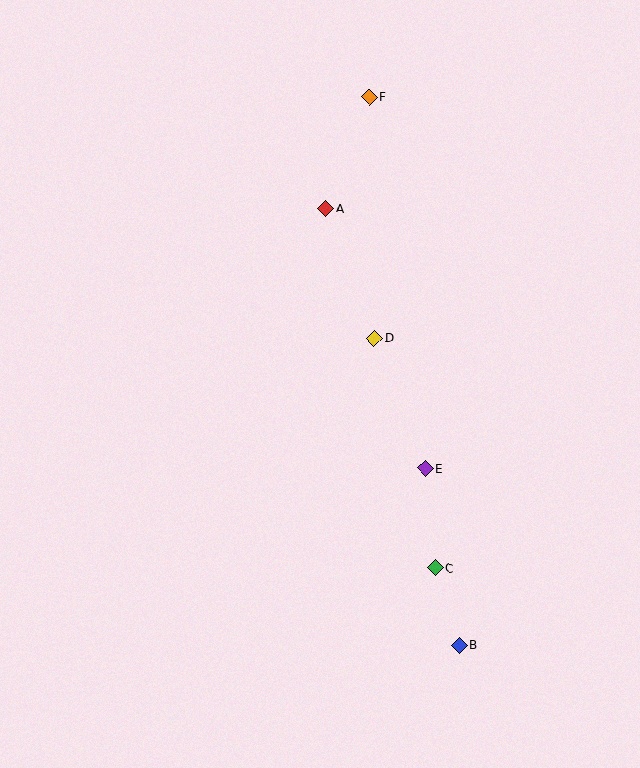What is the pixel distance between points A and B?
The distance between A and B is 456 pixels.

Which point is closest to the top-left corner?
Point F is closest to the top-left corner.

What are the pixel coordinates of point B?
Point B is at (459, 645).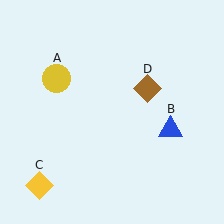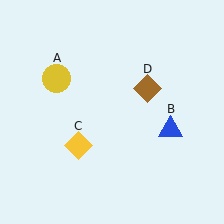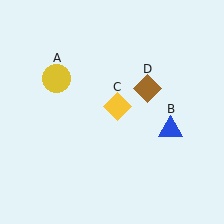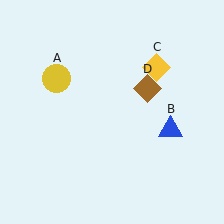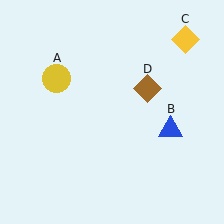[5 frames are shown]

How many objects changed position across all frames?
1 object changed position: yellow diamond (object C).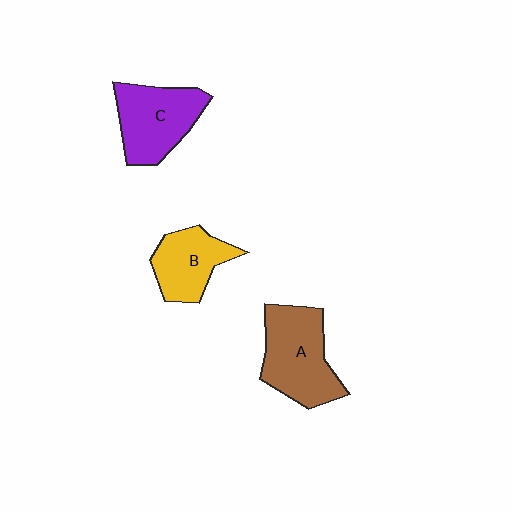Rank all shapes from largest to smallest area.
From largest to smallest: A (brown), C (purple), B (yellow).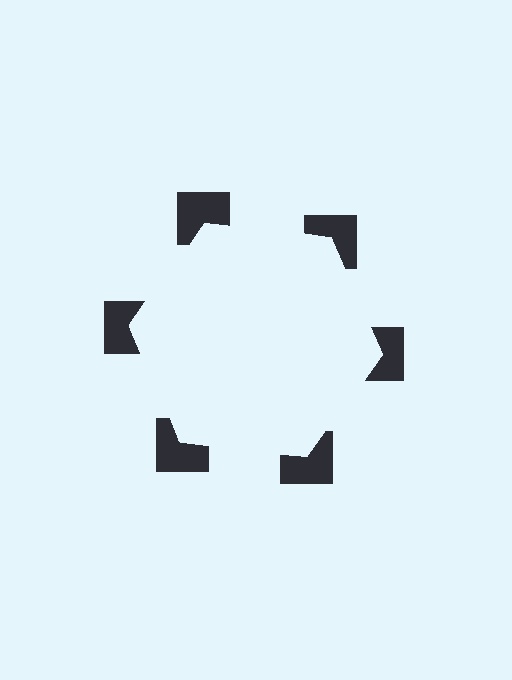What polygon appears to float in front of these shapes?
An illusory hexagon — its edges are inferred from the aligned wedge cuts in the notched squares, not physically drawn.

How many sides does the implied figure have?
6 sides.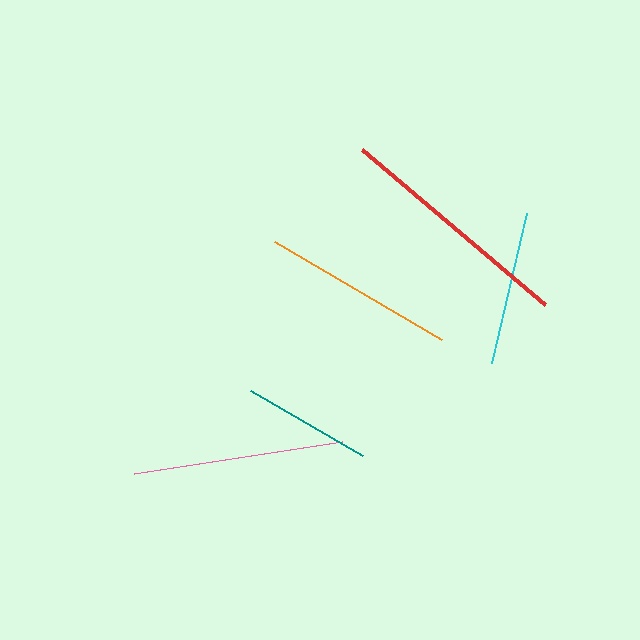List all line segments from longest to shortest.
From longest to shortest: red, pink, orange, cyan, teal.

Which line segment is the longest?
The red line is the longest at approximately 241 pixels.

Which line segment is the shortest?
The teal line is the shortest at approximately 129 pixels.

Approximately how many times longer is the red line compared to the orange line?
The red line is approximately 1.2 times the length of the orange line.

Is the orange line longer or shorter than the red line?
The red line is longer than the orange line.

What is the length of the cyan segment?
The cyan segment is approximately 155 pixels long.